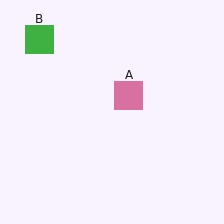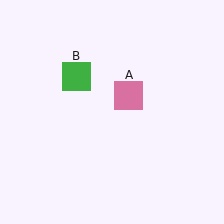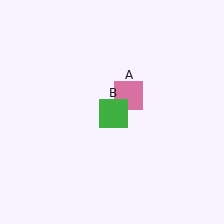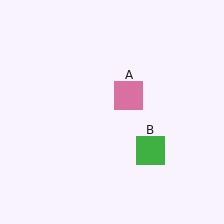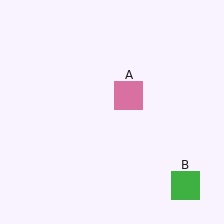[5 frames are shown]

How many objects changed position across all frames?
1 object changed position: green square (object B).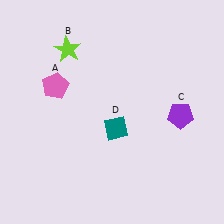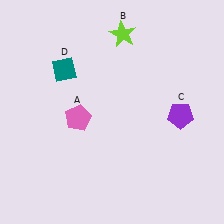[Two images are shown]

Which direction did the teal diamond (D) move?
The teal diamond (D) moved up.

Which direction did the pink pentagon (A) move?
The pink pentagon (A) moved down.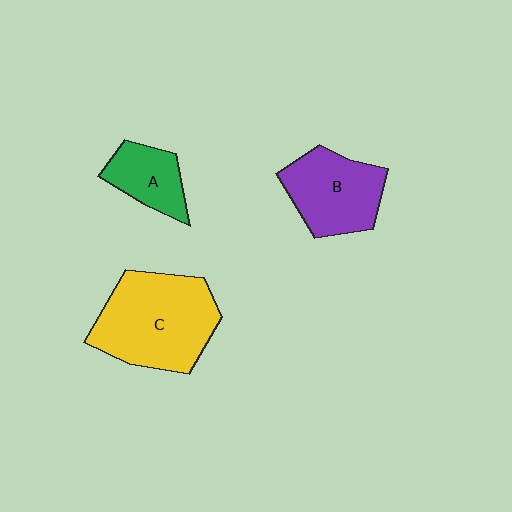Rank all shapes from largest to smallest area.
From largest to smallest: C (yellow), B (purple), A (green).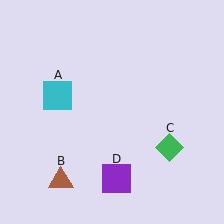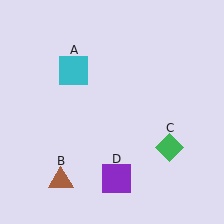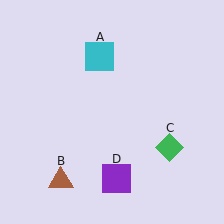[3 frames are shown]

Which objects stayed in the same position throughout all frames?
Brown triangle (object B) and green diamond (object C) and purple square (object D) remained stationary.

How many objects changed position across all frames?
1 object changed position: cyan square (object A).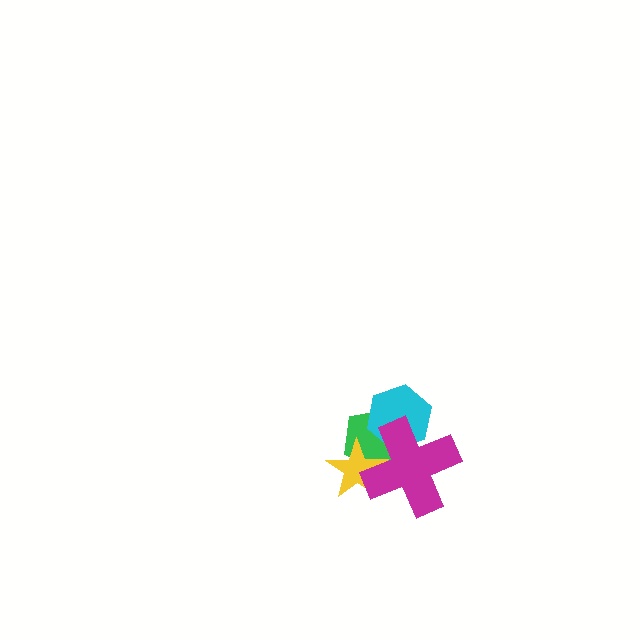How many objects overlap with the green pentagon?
3 objects overlap with the green pentagon.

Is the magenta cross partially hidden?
No, no other shape covers it.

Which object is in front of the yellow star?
The magenta cross is in front of the yellow star.